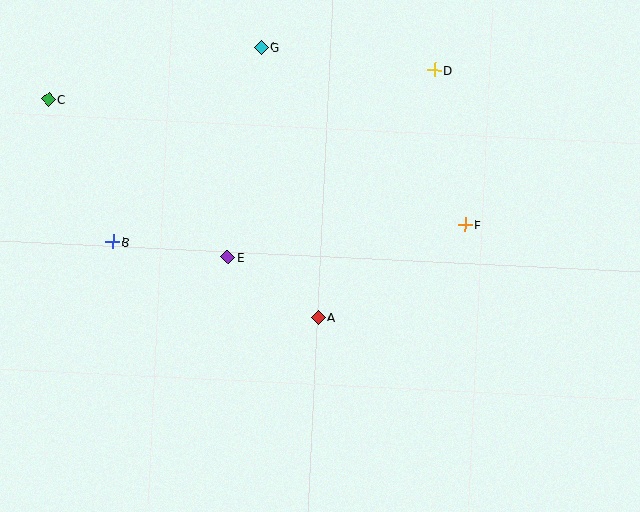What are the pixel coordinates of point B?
Point B is at (113, 242).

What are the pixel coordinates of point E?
Point E is at (228, 257).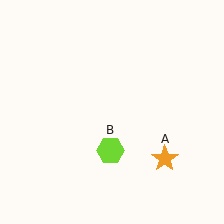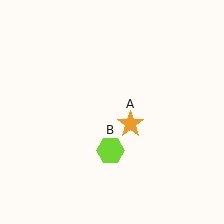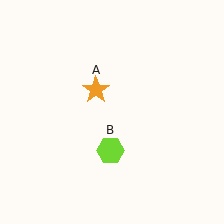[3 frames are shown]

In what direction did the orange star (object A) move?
The orange star (object A) moved up and to the left.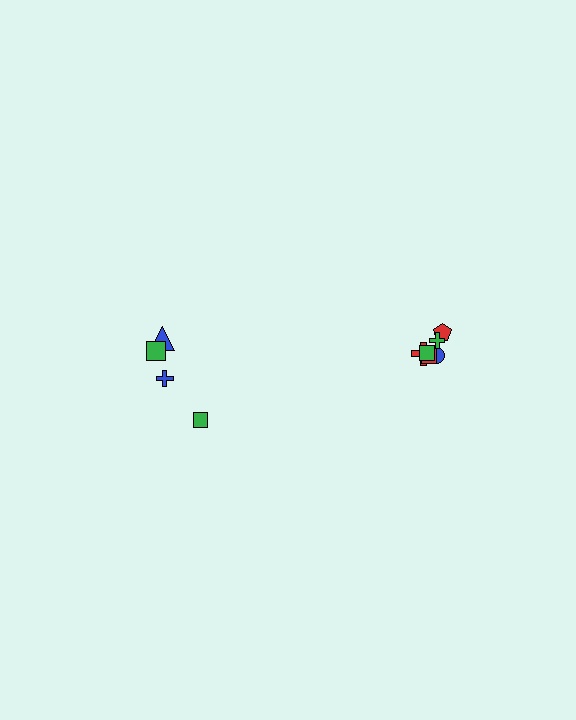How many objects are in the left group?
There are 4 objects.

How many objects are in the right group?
There are 6 objects.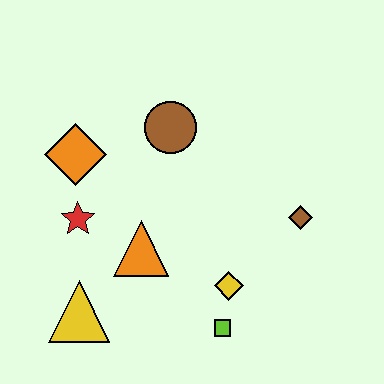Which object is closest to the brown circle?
The orange diamond is closest to the brown circle.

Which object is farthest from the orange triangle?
The brown diamond is farthest from the orange triangle.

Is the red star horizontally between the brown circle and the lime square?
No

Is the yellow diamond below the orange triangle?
Yes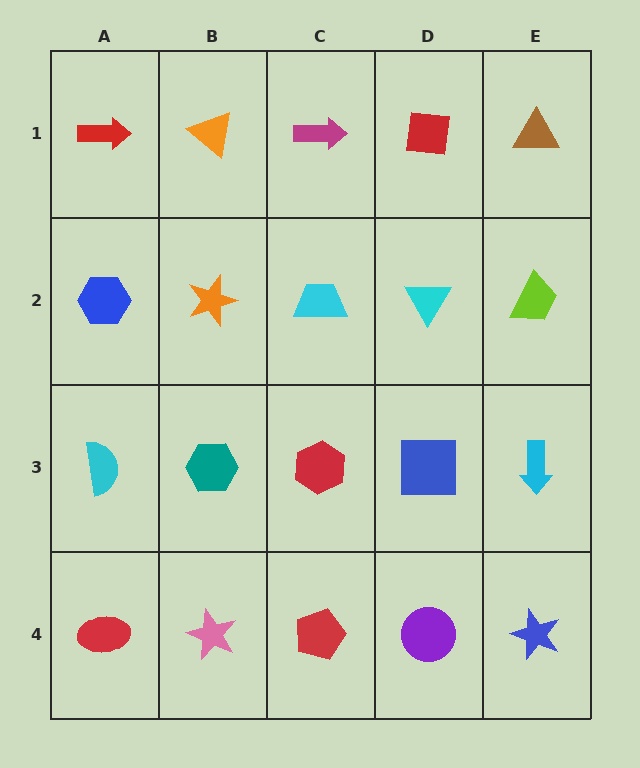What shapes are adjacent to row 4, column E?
A cyan arrow (row 3, column E), a purple circle (row 4, column D).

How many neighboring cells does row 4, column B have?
3.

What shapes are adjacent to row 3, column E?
A lime trapezoid (row 2, column E), a blue star (row 4, column E), a blue square (row 3, column D).